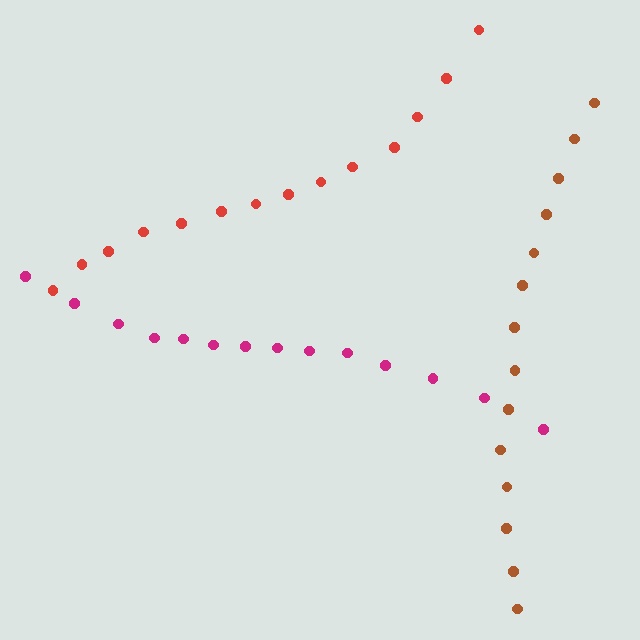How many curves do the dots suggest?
There are 3 distinct paths.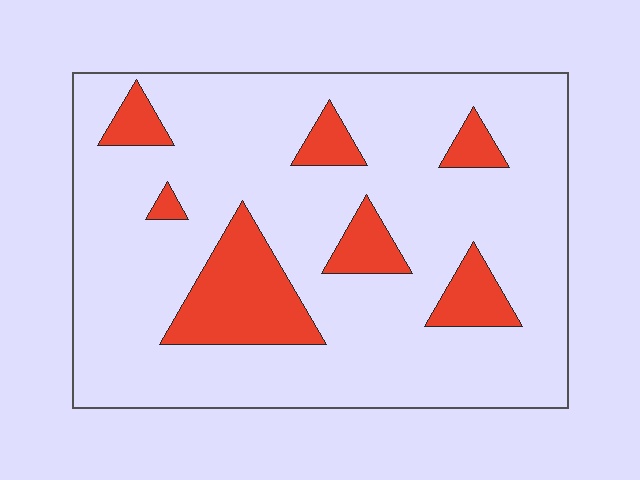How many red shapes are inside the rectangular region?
7.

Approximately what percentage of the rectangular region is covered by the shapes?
Approximately 15%.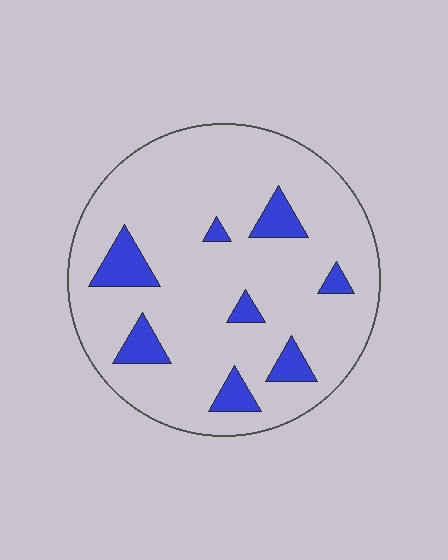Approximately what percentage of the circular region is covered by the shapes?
Approximately 15%.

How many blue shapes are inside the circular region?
8.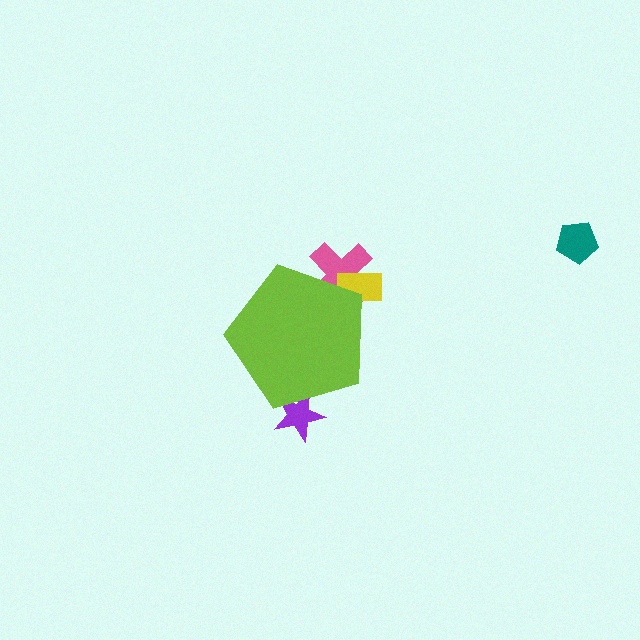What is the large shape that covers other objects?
A lime pentagon.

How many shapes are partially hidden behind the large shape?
3 shapes are partially hidden.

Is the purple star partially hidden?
Yes, the purple star is partially hidden behind the lime pentagon.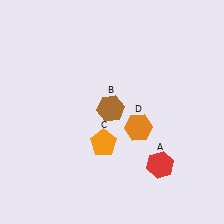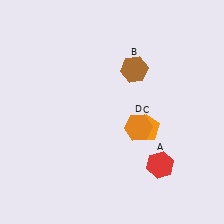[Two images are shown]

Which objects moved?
The objects that moved are: the brown hexagon (B), the orange pentagon (C).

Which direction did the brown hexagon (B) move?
The brown hexagon (B) moved up.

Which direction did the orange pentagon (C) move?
The orange pentagon (C) moved right.